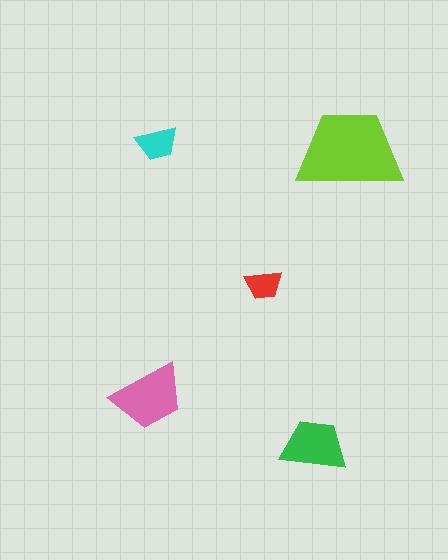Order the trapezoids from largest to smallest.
the lime one, the pink one, the green one, the cyan one, the red one.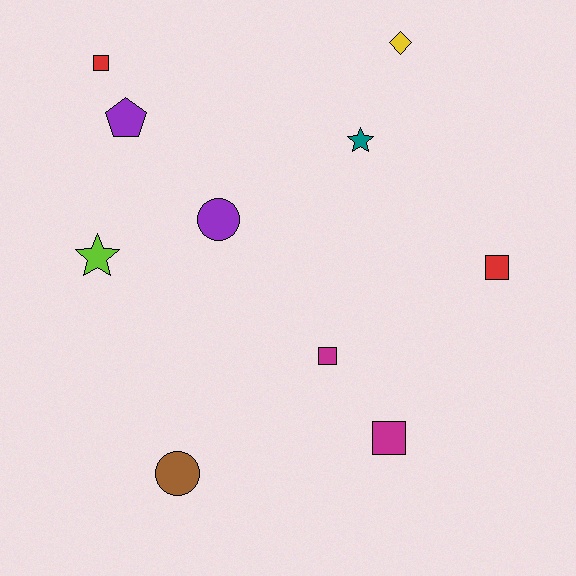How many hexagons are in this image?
There are no hexagons.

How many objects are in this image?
There are 10 objects.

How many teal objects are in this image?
There is 1 teal object.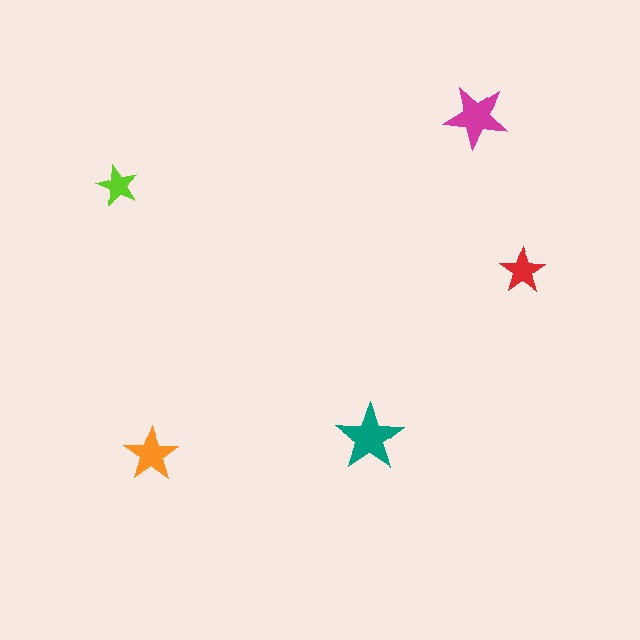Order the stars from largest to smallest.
the teal one, the magenta one, the orange one, the red one, the lime one.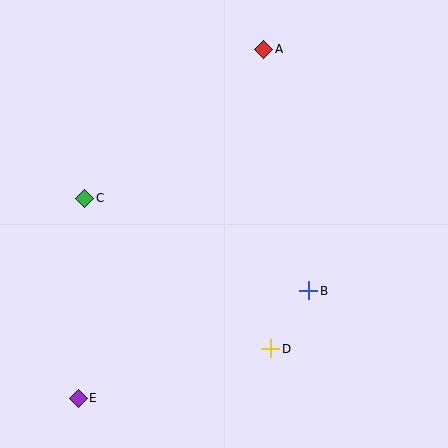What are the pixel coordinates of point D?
Point D is at (271, 349).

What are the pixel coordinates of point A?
Point A is at (264, 49).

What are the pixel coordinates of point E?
Point E is at (78, 398).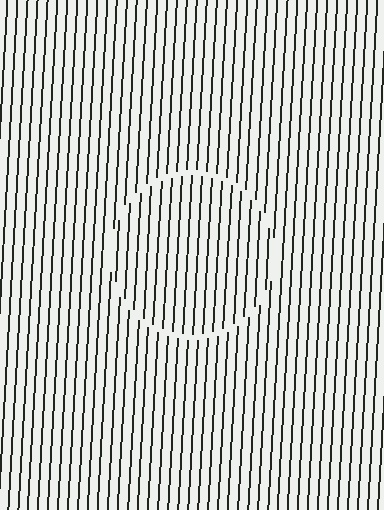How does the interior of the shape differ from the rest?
The interior of the shape contains the same grating, shifted by half a period — the contour is defined by the phase discontinuity where line-ends from the inner and outer gratings abut.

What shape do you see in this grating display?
An illusory circle. The interior of the shape contains the same grating, shifted by half a period — the contour is defined by the phase discontinuity where line-ends from the inner and outer gratings abut.